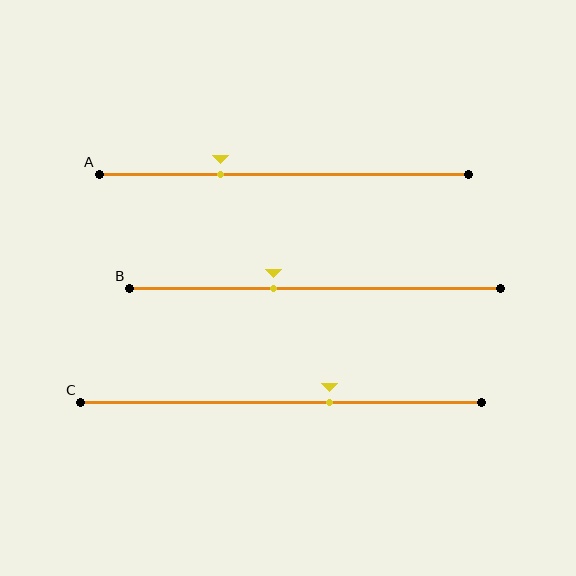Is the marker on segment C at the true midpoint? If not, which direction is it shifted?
No, the marker on segment C is shifted to the right by about 12% of the segment length.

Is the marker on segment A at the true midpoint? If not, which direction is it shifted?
No, the marker on segment A is shifted to the left by about 17% of the segment length.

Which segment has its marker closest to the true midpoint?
Segment B has its marker closest to the true midpoint.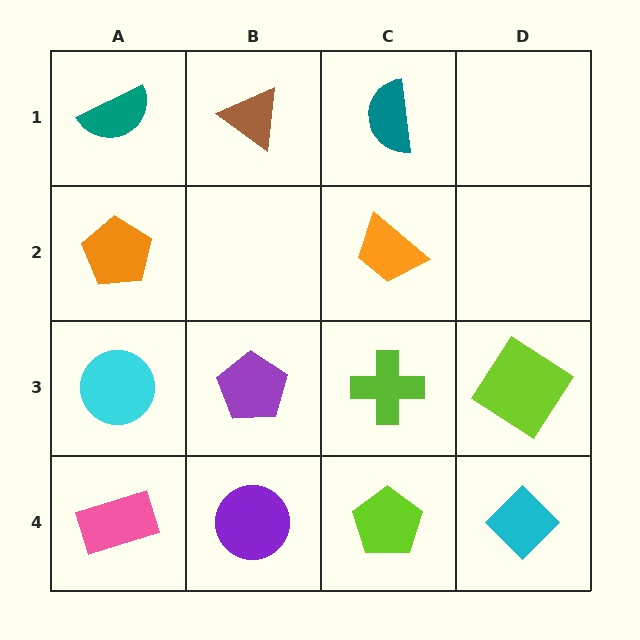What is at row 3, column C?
A lime cross.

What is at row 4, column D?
A cyan diamond.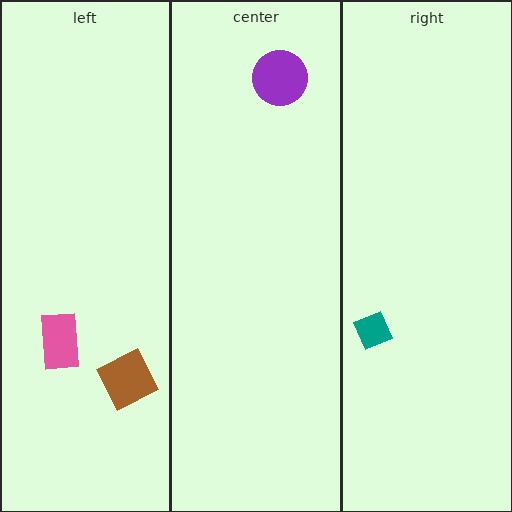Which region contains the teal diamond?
The right region.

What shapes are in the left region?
The pink rectangle, the brown square.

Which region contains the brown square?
The left region.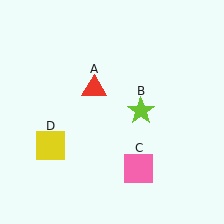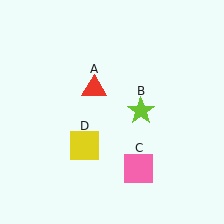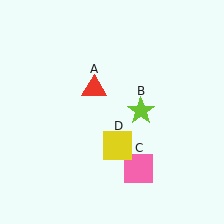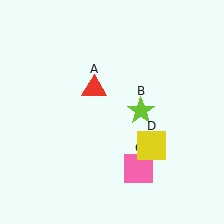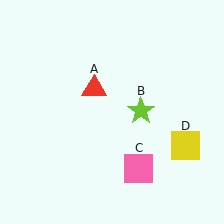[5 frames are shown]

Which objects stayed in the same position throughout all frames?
Red triangle (object A) and lime star (object B) and pink square (object C) remained stationary.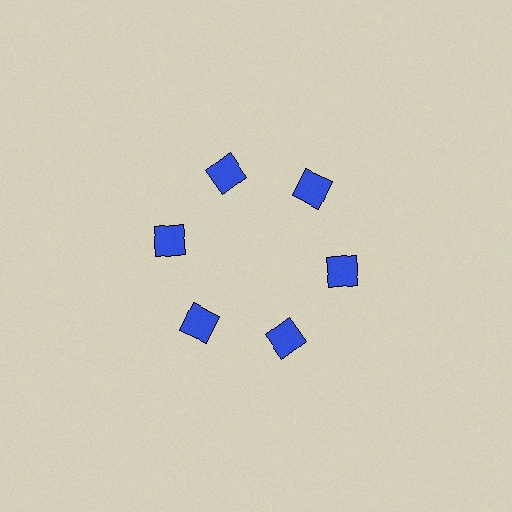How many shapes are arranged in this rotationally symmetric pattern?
There are 6 shapes, arranged in 6 groups of 1.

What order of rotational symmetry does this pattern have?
This pattern has 6-fold rotational symmetry.